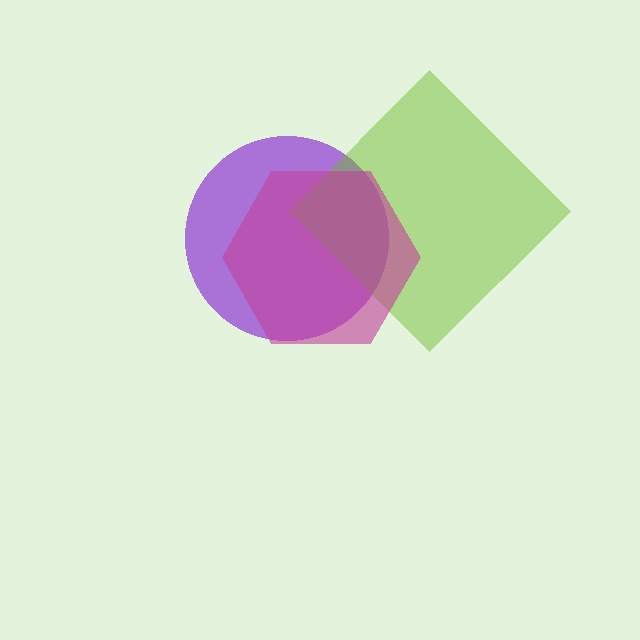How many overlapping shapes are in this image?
There are 3 overlapping shapes in the image.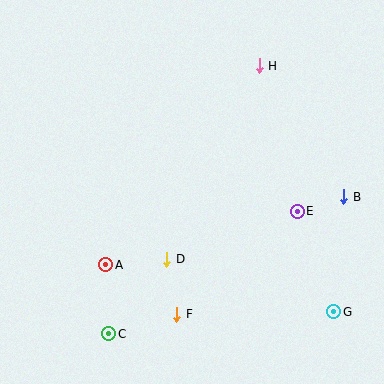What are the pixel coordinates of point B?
Point B is at (344, 197).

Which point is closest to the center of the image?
Point D at (167, 259) is closest to the center.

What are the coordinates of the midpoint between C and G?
The midpoint between C and G is at (221, 323).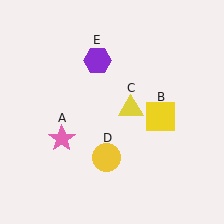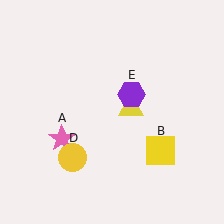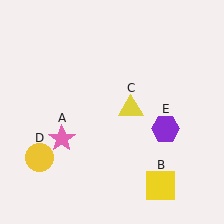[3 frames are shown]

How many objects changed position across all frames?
3 objects changed position: yellow square (object B), yellow circle (object D), purple hexagon (object E).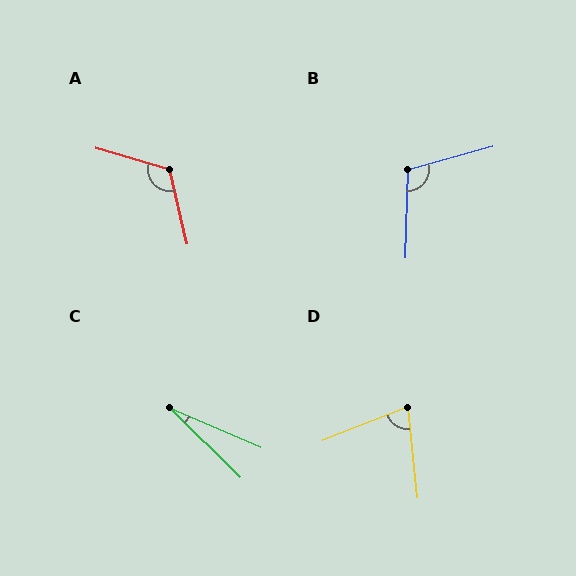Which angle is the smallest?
C, at approximately 21 degrees.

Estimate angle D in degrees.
Approximately 74 degrees.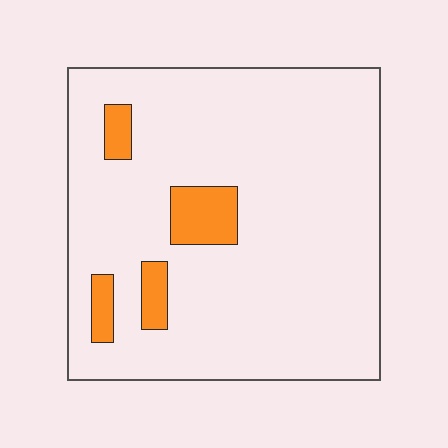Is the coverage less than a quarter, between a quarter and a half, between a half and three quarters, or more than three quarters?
Less than a quarter.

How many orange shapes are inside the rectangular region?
4.